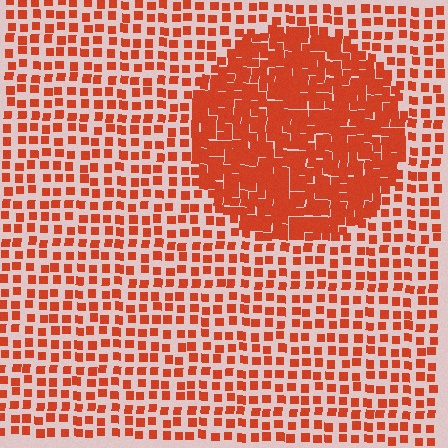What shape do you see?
I see a circle.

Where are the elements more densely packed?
The elements are more densely packed inside the circle boundary.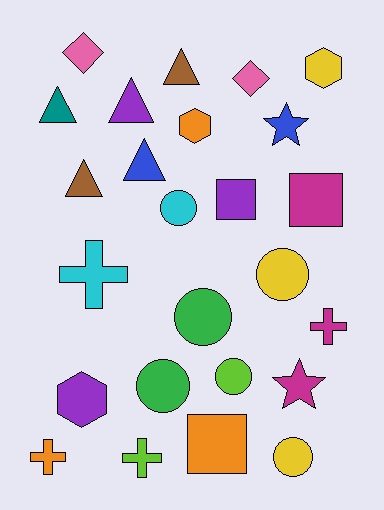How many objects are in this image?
There are 25 objects.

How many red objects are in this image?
There are no red objects.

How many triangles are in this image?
There are 5 triangles.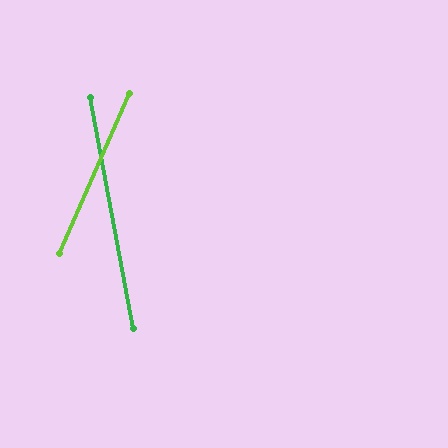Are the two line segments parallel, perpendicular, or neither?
Neither parallel nor perpendicular — they differ by about 34°.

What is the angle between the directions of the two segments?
Approximately 34 degrees.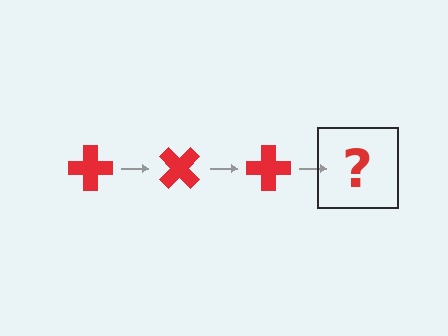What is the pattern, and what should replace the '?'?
The pattern is that the cross rotates 45 degrees each step. The '?' should be a red cross rotated 135 degrees.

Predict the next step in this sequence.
The next step is a red cross rotated 135 degrees.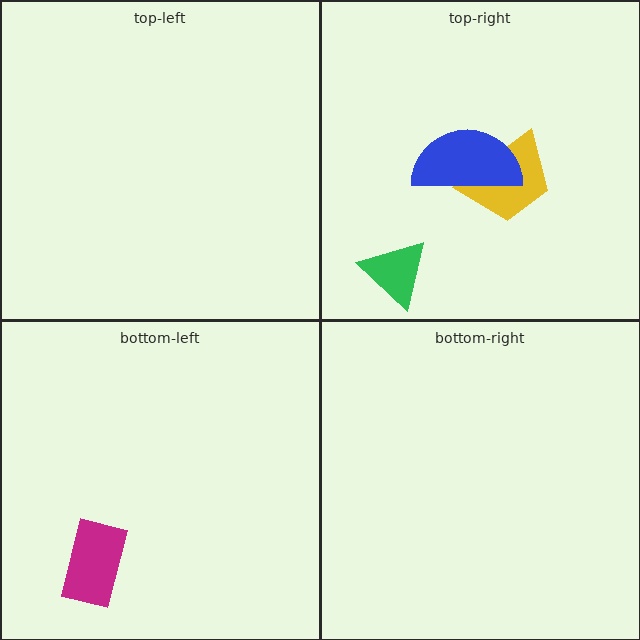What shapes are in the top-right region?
The yellow trapezoid, the blue semicircle, the green triangle.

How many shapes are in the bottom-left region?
1.